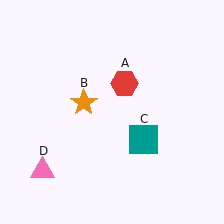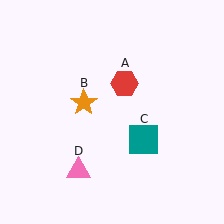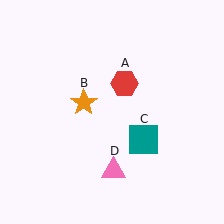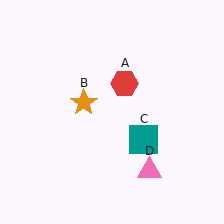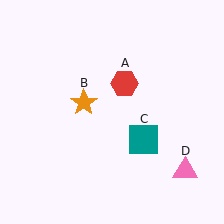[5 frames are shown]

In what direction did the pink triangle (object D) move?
The pink triangle (object D) moved right.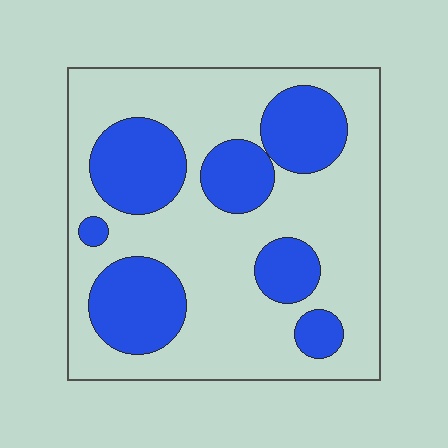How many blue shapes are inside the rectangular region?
7.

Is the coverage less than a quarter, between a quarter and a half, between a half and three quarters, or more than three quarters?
Between a quarter and a half.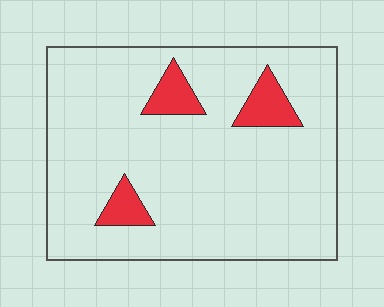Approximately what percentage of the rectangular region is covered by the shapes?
Approximately 10%.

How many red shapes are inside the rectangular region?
3.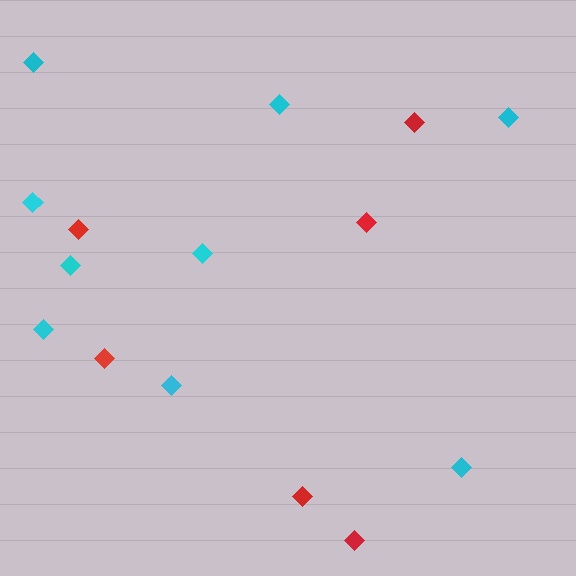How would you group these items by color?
There are 2 groups: one group of red diamonds (6) and one group of cyan diamonds (9).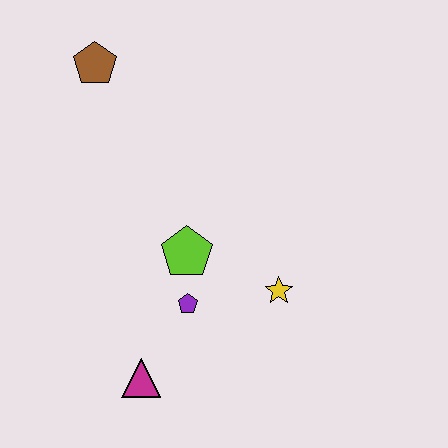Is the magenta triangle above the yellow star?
No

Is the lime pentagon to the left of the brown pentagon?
No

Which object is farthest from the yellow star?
The brown pentagon is farthest from the yellow star.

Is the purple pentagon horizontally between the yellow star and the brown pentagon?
Yes